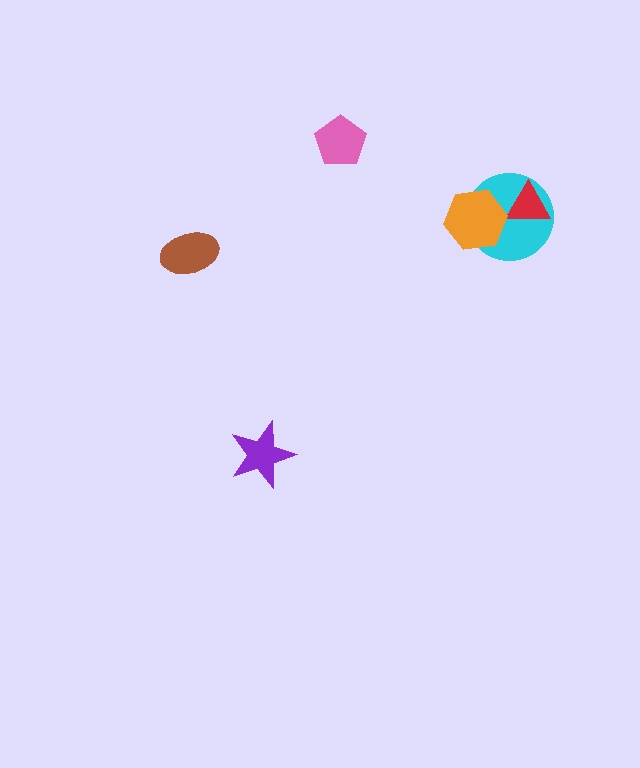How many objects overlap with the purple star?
0 objects overlap with the purple star.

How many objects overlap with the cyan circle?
2 objects overlap with the cyan circle.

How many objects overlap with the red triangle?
1 object overlaps with the red triangle.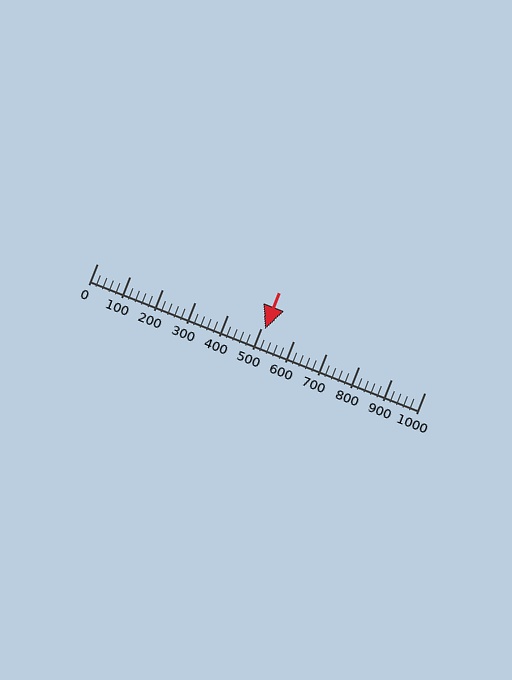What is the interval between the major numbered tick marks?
The major tick marks are spaced 100 units apart.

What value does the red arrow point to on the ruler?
The red arrow points to approximately 513.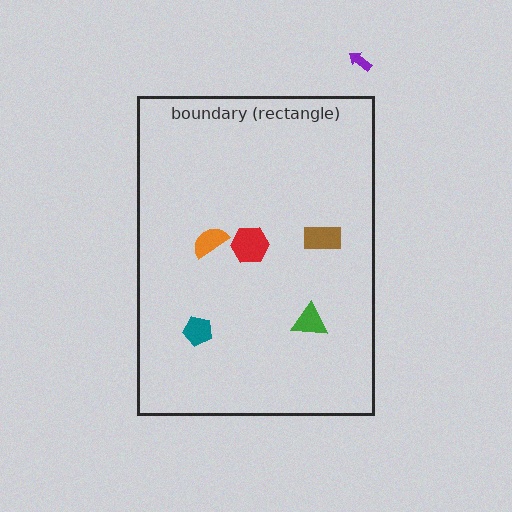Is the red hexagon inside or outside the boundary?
Inside.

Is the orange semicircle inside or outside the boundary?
Inside.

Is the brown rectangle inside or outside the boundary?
Inside.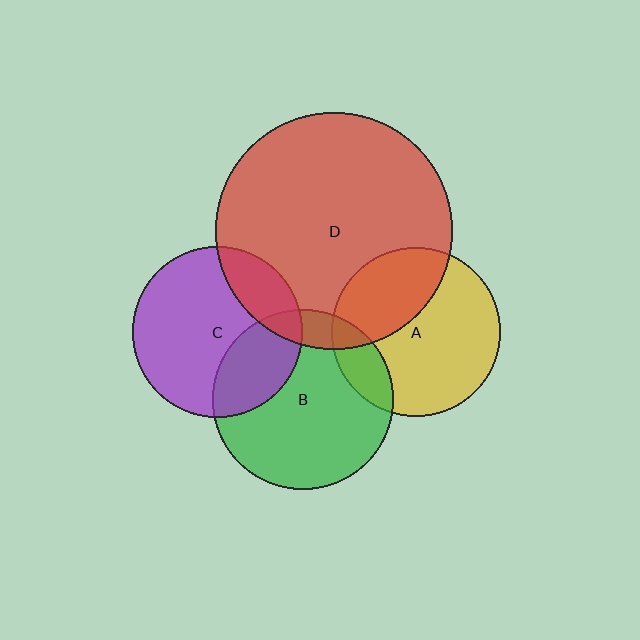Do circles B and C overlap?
Yes.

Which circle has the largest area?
Circle D (red).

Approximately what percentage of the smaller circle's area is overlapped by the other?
Approximately 30%.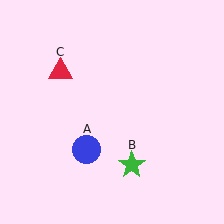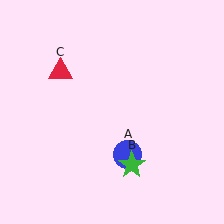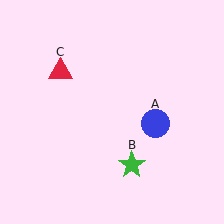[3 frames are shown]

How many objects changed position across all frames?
1 object changed position: blue circle (object A).